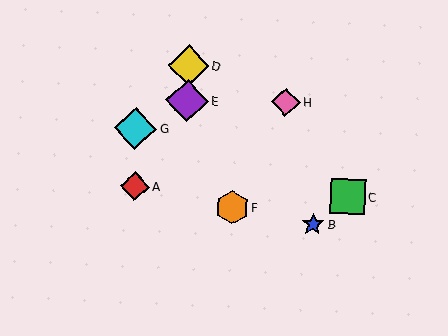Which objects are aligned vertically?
Objects D, E are aligned vertically.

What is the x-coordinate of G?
Object G is at x≈135.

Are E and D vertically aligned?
Yes, both are at x≈187.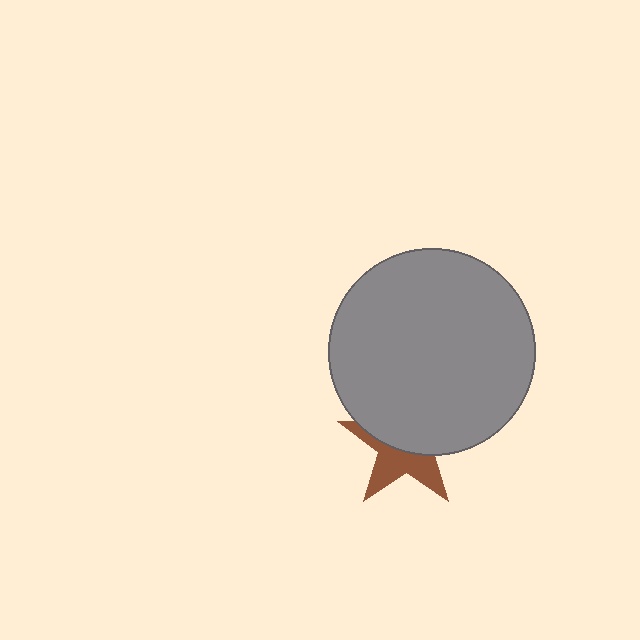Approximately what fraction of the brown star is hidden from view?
Roughly 56% of the brown star is hidden behind the gray circle.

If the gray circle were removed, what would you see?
You would see the complete brown star.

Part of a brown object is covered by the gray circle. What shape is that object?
It is a star.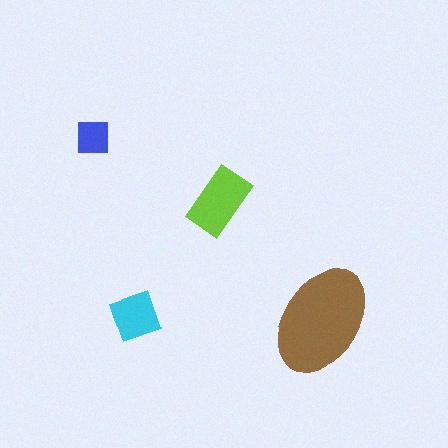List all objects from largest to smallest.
The brown ellipse, the lime rectangle, the cyan diamond, the blue square.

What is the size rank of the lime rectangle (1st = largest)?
2nd.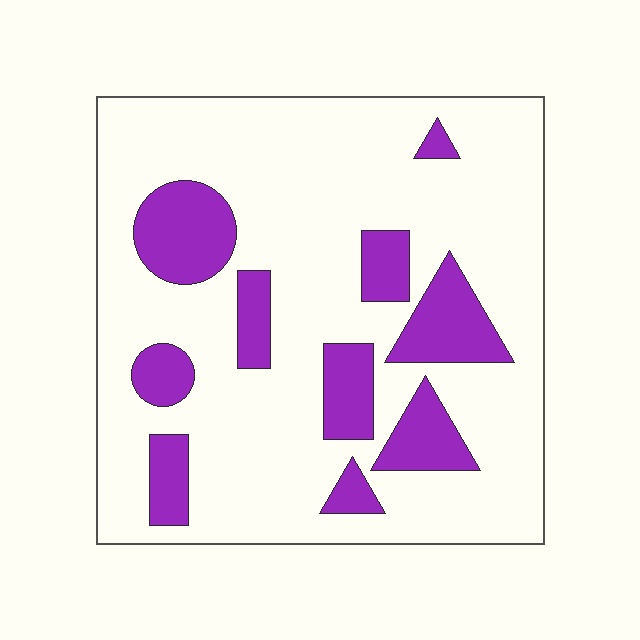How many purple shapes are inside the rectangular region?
10.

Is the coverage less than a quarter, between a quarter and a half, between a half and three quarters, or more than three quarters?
Less than a quarter.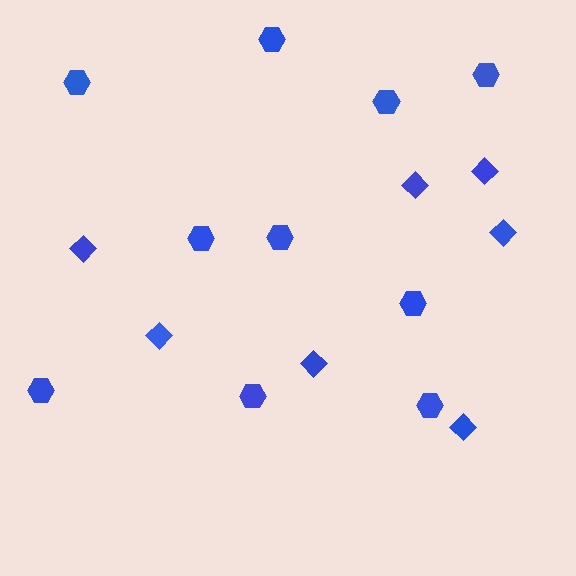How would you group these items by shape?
There are 2 groups: one group of hexagons (10) and one group of diamonds (7).